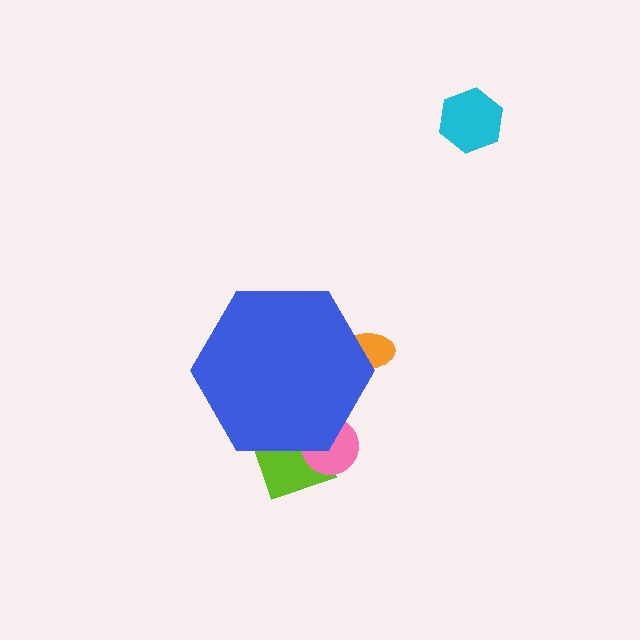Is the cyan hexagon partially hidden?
No, the cyan hexagon is fully visible.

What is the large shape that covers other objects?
A blue hexagon.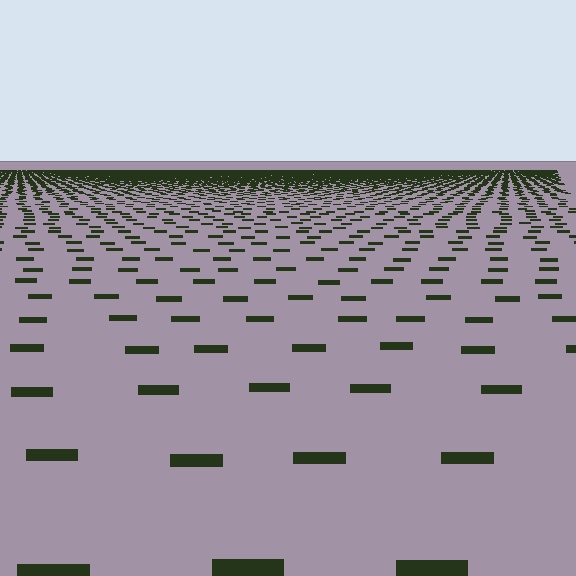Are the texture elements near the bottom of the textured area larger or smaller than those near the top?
Larger. Near the bottom, elements are closer to the viewer and appear at a bigger on-screen size.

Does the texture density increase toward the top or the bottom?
Density increases toward the top.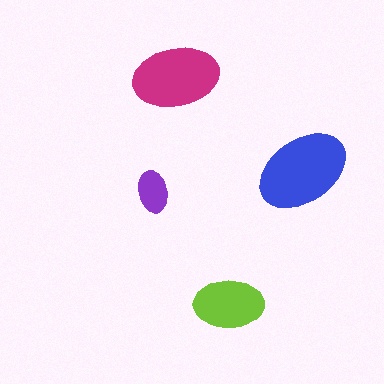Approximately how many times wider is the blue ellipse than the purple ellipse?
About 2 times wider.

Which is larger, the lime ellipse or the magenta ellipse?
The magenta one.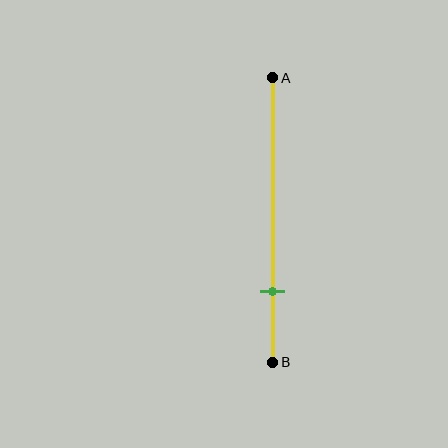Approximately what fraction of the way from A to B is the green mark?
The green mark is approximately 75% of the way from A to B.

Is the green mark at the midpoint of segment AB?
No, the mark is at about 75% from A, not at the 50% midpoint.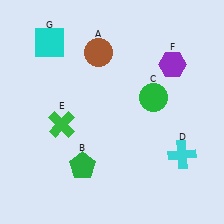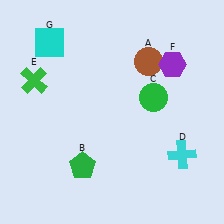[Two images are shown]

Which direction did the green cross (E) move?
The green cross (E) moved up.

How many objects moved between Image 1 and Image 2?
2 objects moved between the two images.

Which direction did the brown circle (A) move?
The brown circle (A) moved right.